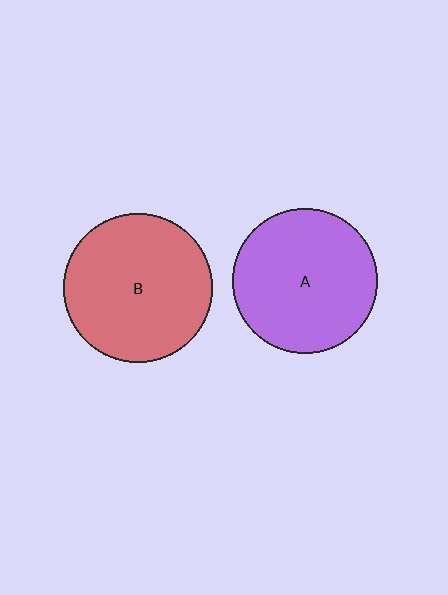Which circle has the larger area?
Circle B (red).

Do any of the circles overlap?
No, none of the circles overlap.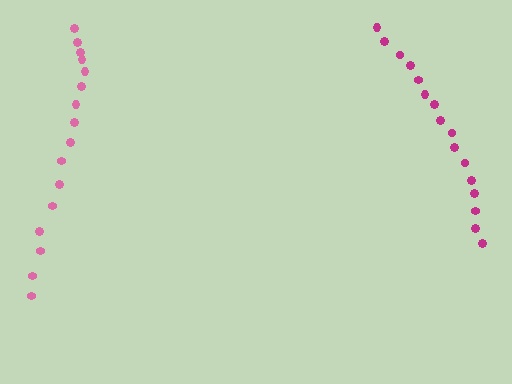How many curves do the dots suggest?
There are 2 distinct paths.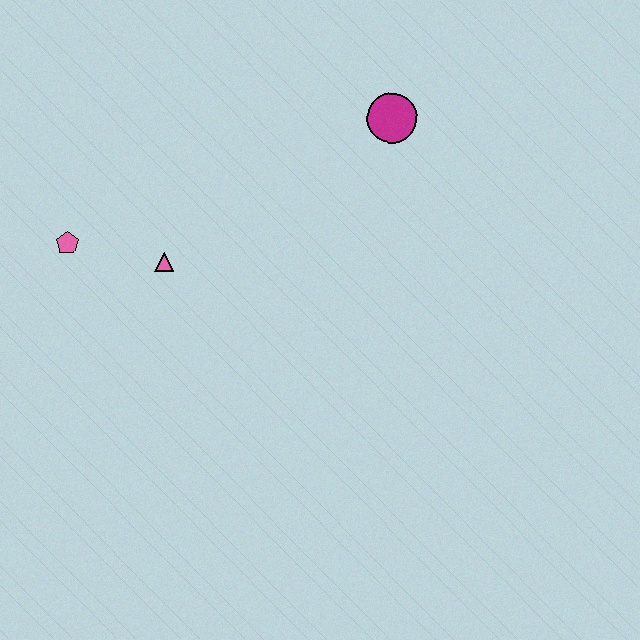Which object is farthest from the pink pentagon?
The magenta circle is farthest from the pink pentagon.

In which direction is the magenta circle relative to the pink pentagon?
The magenta circle is to the right of the pink pentagon.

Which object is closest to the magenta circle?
The pink triangle is closest to the magenta circle.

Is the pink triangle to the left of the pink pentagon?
No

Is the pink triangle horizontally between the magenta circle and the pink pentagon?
Yes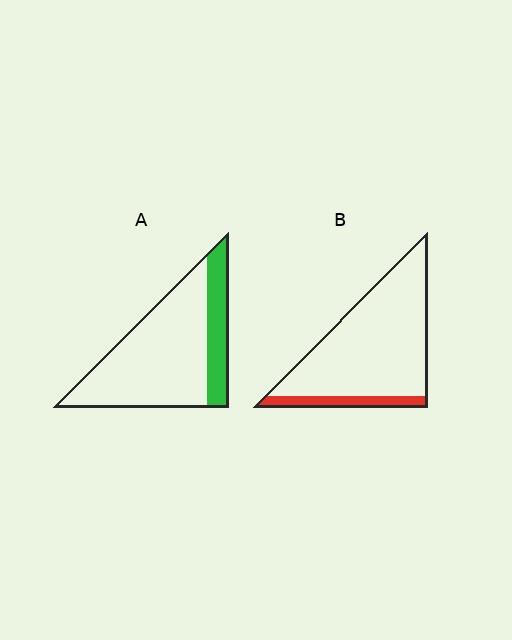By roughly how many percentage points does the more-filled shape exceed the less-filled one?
By roughly 10 percentage points (A over B).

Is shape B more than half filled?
No.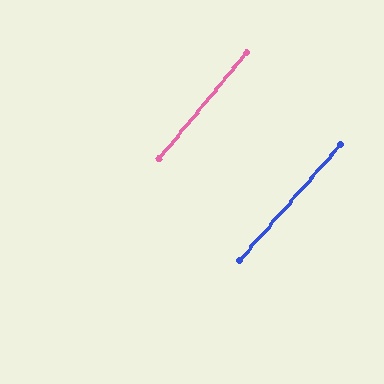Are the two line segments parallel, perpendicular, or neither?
Parallel — their directions differ by only 1.5°.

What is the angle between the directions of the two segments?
Approximately 2 degrees.